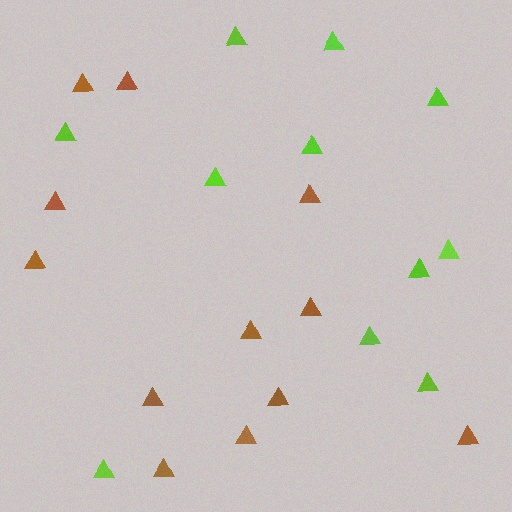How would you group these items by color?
There are 2 groups: one group of brown triangles (12) and one group of lime triangles (11).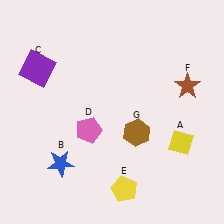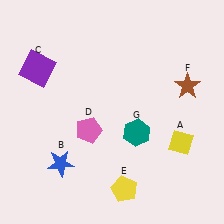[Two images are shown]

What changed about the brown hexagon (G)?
In Image 1, G is brown. In Image 2, it changed to teal.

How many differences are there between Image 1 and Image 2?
There is 1 difference between the two images.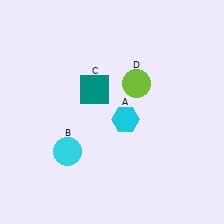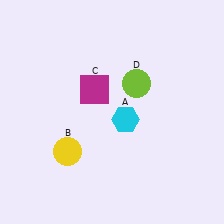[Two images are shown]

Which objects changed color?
B changed from cyan to yellow. C changed from teal to magenta.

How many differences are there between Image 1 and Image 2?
There are 2 differences between the two images.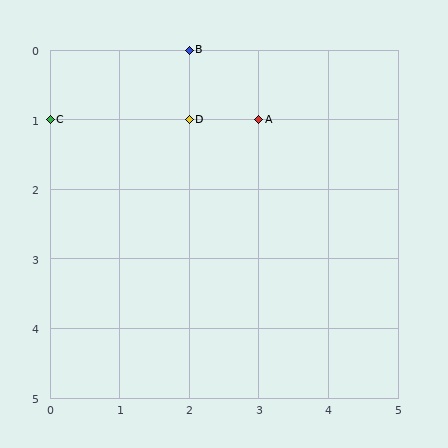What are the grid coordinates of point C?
Point C is at grid coordinates (0, 1).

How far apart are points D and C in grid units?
Points D and C are 2 columns apart.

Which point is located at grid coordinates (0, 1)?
Point C is at (0, 1).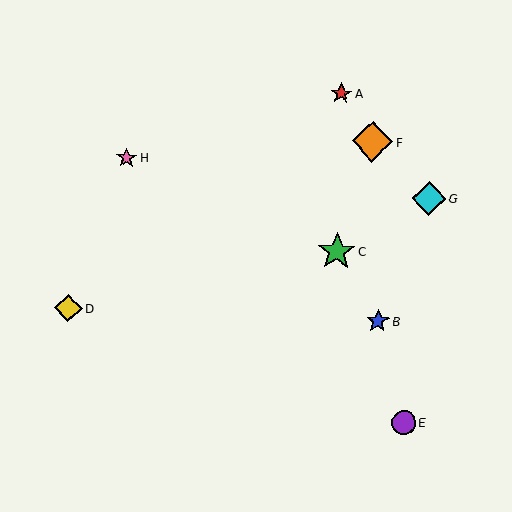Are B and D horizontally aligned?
Yes, both are at y≈321.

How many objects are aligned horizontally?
2 objects (B, D) are aligned horizontally.